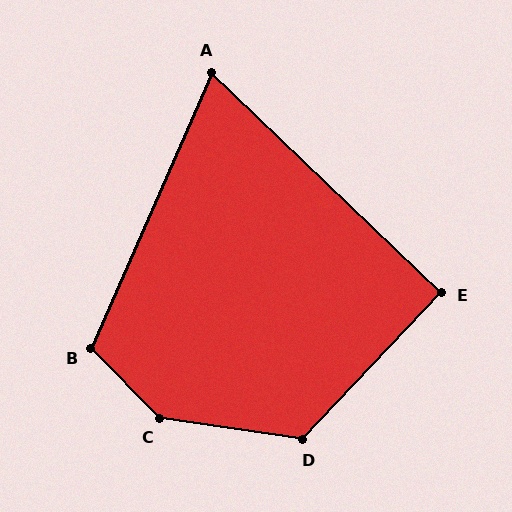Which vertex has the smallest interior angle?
A, at approximately 70 degrees.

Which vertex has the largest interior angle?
C, at approximately 143 degrees.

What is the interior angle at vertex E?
Approximately 90 degrees (approximately right).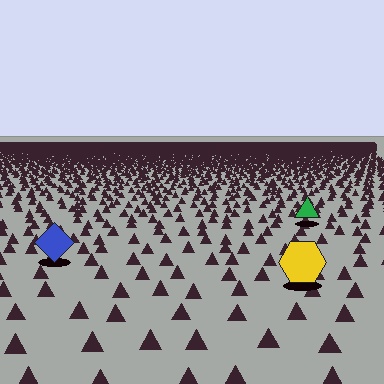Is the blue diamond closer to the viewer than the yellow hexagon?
No. The yellow hexagon is closer — you can tell from the texture gradient: the ground texture is coarser near it.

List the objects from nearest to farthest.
From nearest to farthest: the yellow hexagon, the blue diamond, the green triangle.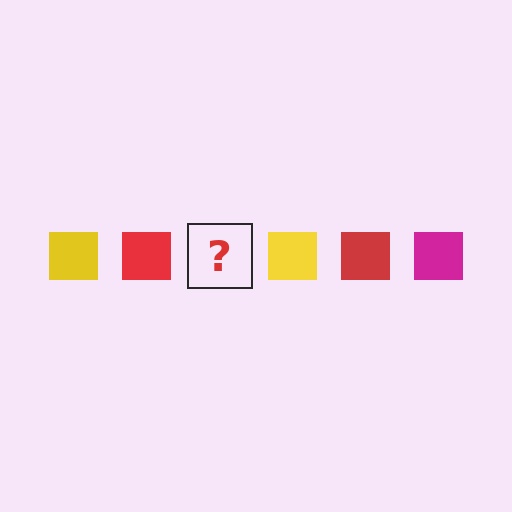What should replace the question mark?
The question mark should be replaced with a magenta square.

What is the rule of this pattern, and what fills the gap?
The rule is that the pattern cycles through yellow, red, magenta squares. The gap should be filled with a magenta square.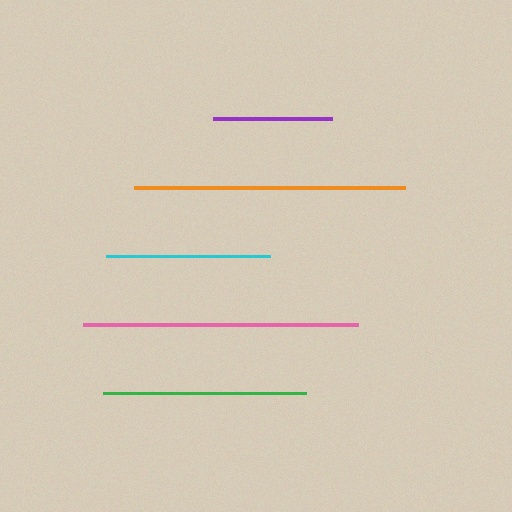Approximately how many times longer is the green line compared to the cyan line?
The green line is approximately 1.2 times the length of the cyan line.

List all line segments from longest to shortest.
From longest to shortest: pink, orange, green, cyan, purple.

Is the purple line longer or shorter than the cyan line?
The cyan line is longer than the purple line.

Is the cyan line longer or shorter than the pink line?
The pink line is longer than the cyan line.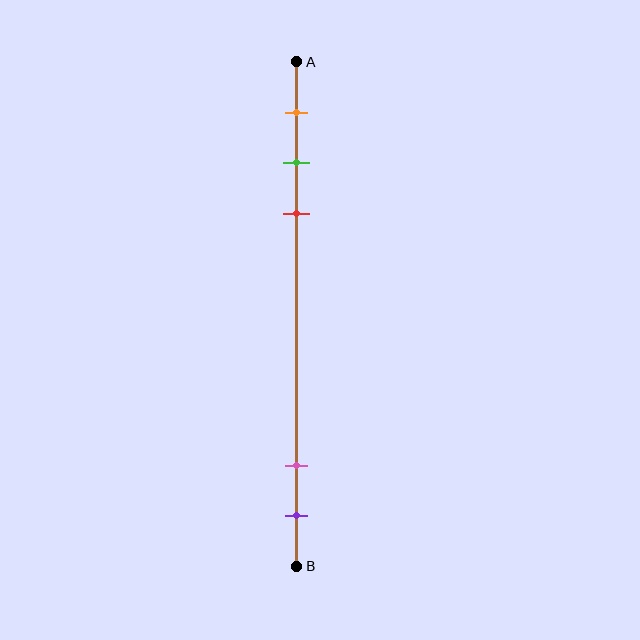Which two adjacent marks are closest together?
The green and red marks are the closest adjacent pair.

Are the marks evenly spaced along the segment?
No, the marks are not evenly spaced.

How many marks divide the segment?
There are 5 marks dividing the segment.